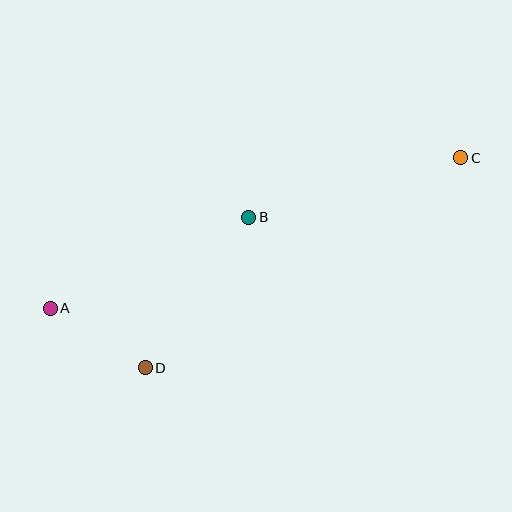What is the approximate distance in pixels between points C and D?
The distance between C and D is approximately 379 pixels.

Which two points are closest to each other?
Points A and D are closest to each other.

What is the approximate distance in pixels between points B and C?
The distance between B and C is approximately 220 pixels.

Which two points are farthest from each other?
Points A and C are farthest from each other.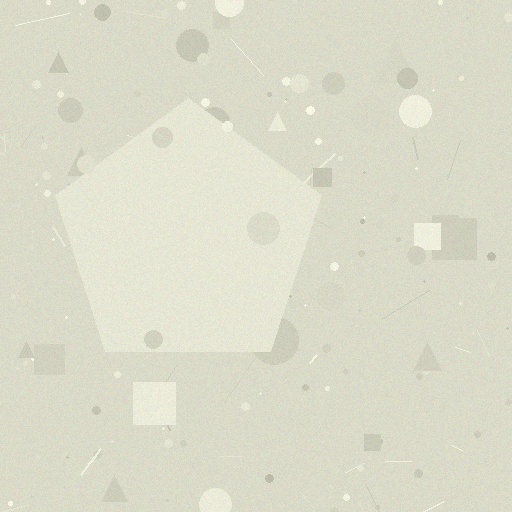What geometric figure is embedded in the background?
A pentagon is embedded in the background.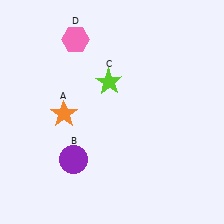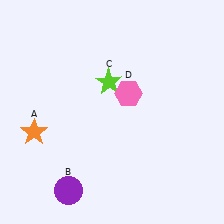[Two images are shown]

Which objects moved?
The objects that moved are: the orange star (A), the purple circle (B), the pink hexagon (D).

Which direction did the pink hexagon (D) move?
The pink hexagon (D) moved down.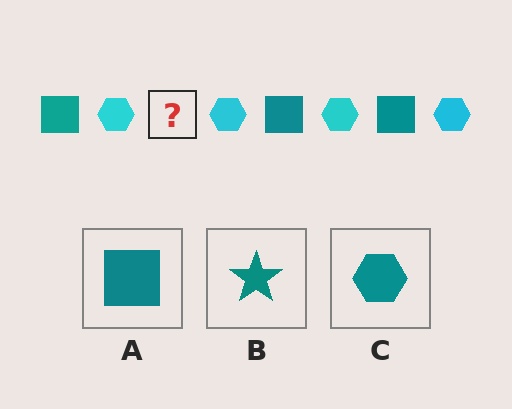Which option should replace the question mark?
Option A.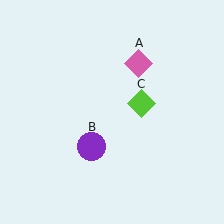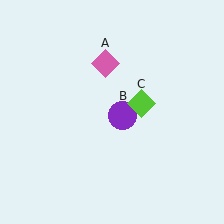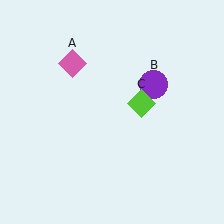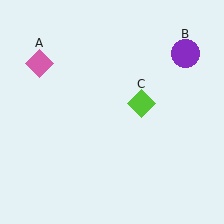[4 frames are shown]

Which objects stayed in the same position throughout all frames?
Lime diamond (object C) remained stationary.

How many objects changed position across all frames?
2 objects changed position: pink diamond (object A), purple circle (object B).